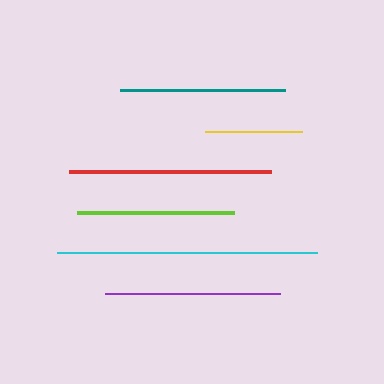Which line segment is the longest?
The cyan line is the longest at approximately 260 pixels.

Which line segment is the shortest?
The yellow line is the shortest at approximately 97 pixels.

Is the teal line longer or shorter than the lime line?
The teal line is longer than the lime line.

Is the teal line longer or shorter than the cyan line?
The cyan line is longer than the teal line.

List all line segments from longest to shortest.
From longest to shortest: cyan, red, purple, teal, lime, yellow.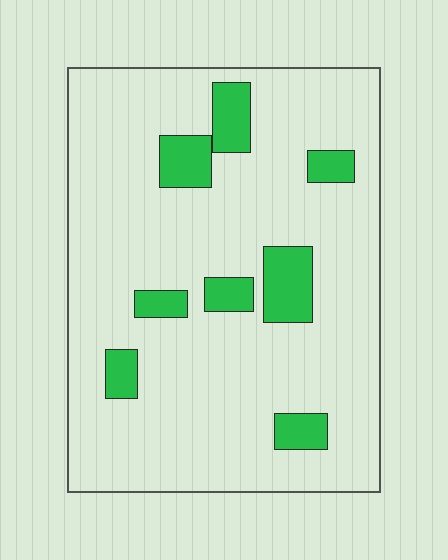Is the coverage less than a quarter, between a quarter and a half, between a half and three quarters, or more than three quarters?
Less than a quarter.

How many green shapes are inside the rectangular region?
8.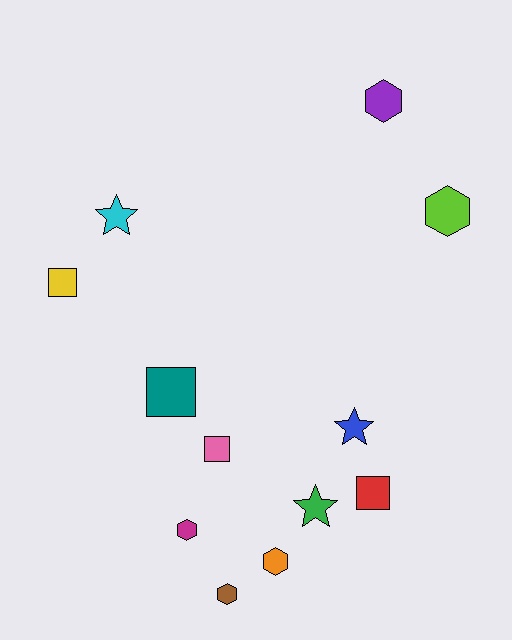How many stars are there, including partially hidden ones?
There are 3 stars.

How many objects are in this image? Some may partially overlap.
There are 12 objects.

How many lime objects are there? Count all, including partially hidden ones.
There is 1 lime object.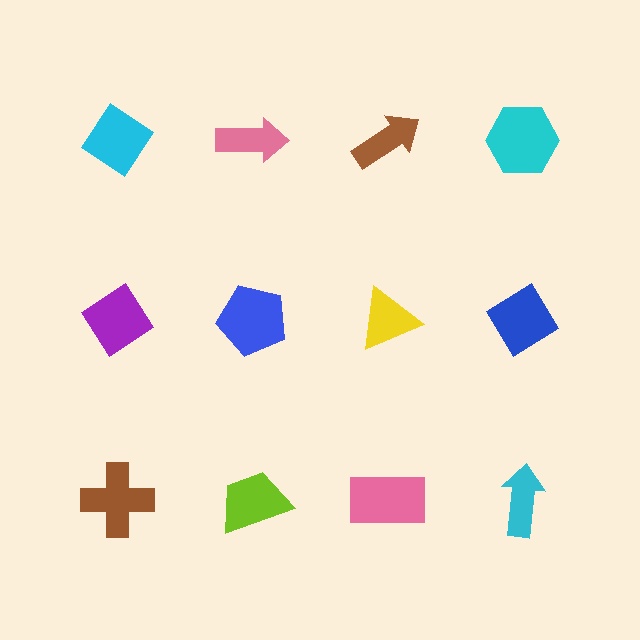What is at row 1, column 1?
A cyan diamond.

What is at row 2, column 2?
A blue pentagon.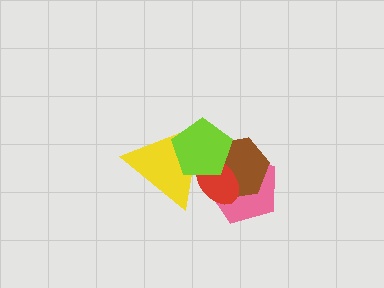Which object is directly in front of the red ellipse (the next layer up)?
The yellow triangle is directly in front of the red ellipse.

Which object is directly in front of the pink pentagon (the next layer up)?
The brown hexagon is directly in front of the pink pentagon.